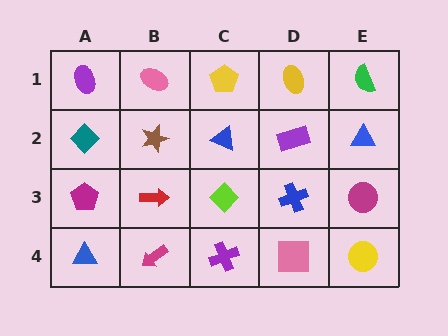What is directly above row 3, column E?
A blue triangle.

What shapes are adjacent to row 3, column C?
A blue triangle (row 2, column C), a purple cross (row 4, column C), a red arrow (row 3, column B), a blue cross (row 3, column D).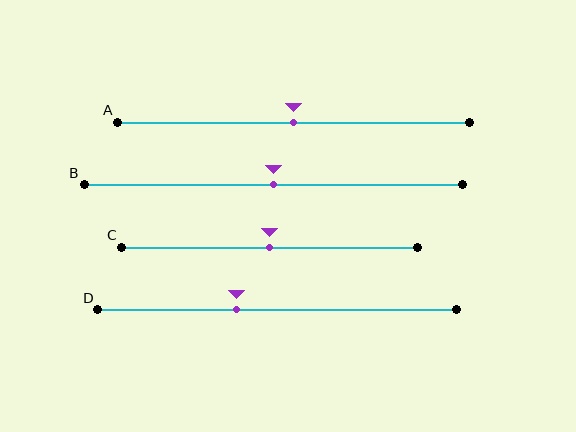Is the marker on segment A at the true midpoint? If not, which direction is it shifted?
Yes, the marker on segment A is at the true midpoint.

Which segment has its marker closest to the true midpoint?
Segment A has its marker closest to the true midpoint.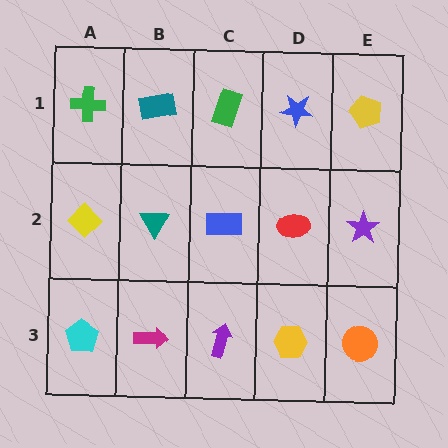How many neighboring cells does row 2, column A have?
3.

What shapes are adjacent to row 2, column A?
A green cross (row 1, column A), a cyan pentagon (row 3, column A), a teal triangle (row 2, column B).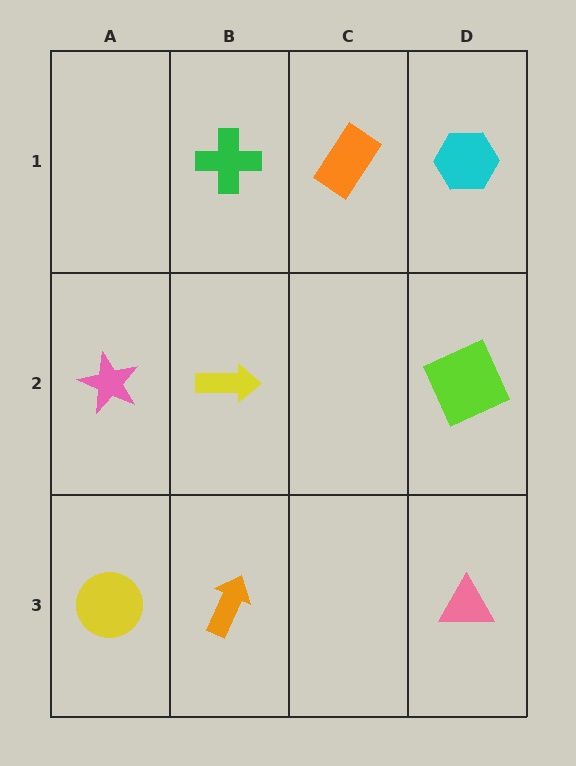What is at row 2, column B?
A yellow arrow.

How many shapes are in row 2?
3 shapes.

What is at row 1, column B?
A green cross.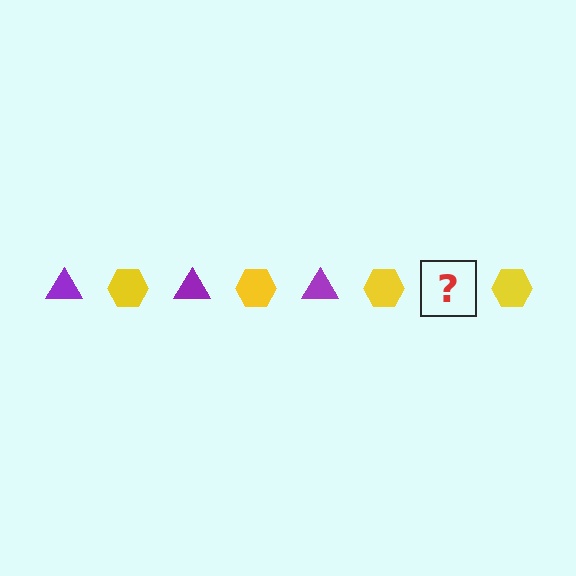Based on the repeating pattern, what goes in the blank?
The blank should be a purple triangle.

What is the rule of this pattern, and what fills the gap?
The rule is that the pattern alternates between purple triangle and yellow hexagon. The gap should be filled with a purple triangle.